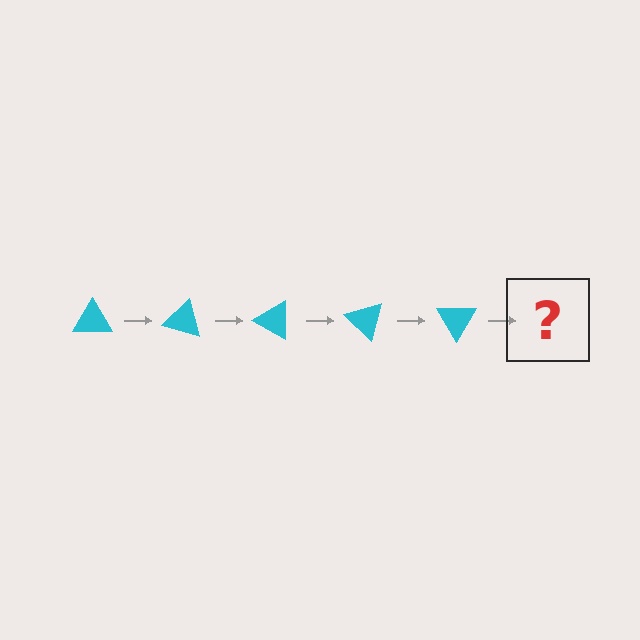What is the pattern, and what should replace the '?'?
The pattern is that the triangle rotates 15 degrees each step. The '?' should be a cyan triangle rotated 75 degrees.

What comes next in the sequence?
The next element should be a cyan triangle rotated 75 degrees.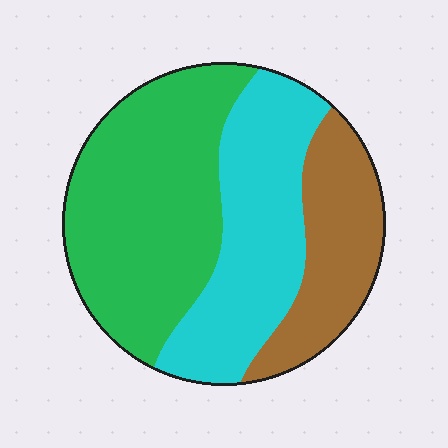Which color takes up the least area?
Brown, at roughly 20%.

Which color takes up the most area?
Green, at roughly 45%.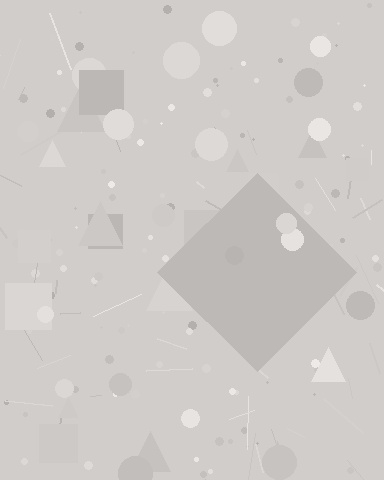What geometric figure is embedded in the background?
A diamond is embedded in the background.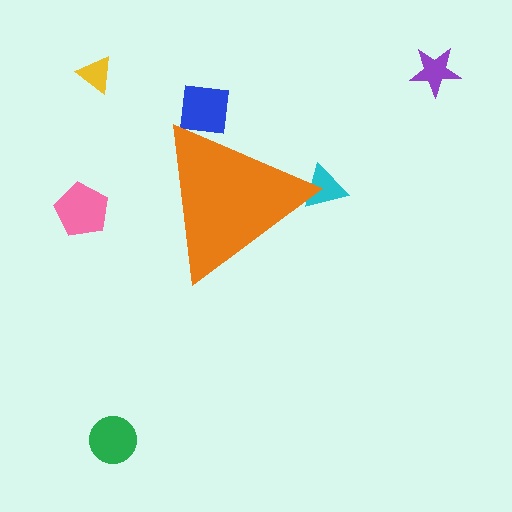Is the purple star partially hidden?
No, the purple star is fully visible.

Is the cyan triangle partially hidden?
Yes, the cyan triangle is partially hidden behind the orange triangle.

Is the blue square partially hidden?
Yes, the blue square is partially hidden behind the orange triangle.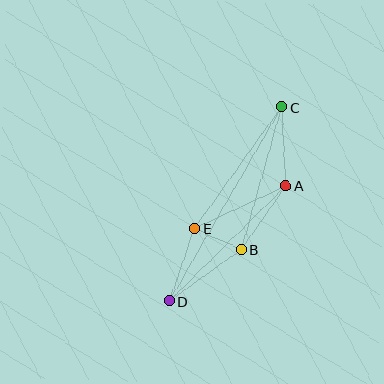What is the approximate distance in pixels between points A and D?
The distance between A and D is approximately 164 pixels.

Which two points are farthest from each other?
Points C and D are farthest from each other.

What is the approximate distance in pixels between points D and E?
The distance between D and E is approximately 77 pixels.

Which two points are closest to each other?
Points B and E are closest to each other.